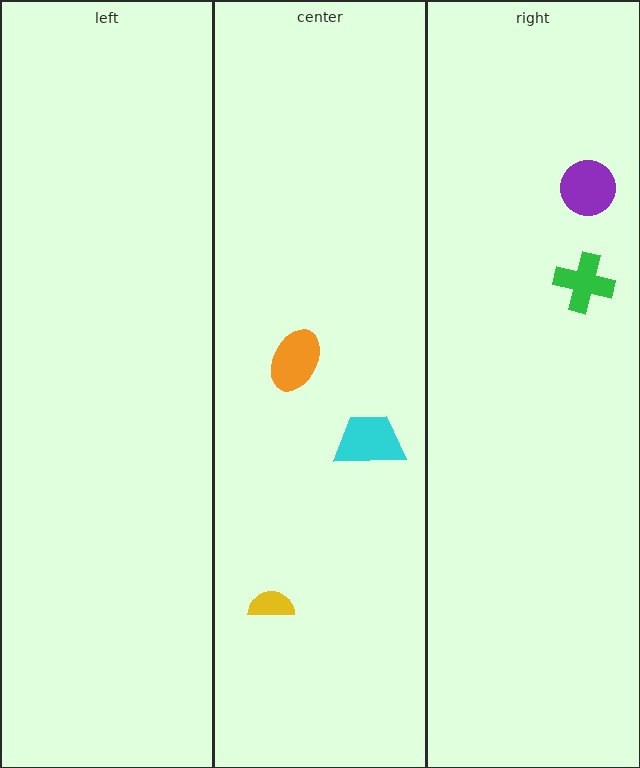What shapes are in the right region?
The purple circle, the green cross.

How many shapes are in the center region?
3.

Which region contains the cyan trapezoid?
The center region.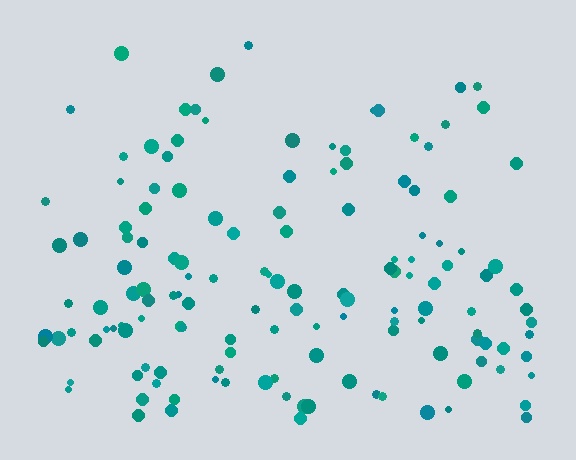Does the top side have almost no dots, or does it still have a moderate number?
Still a moderate number, just noticeably fewer than the bottom.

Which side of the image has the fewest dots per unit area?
The top.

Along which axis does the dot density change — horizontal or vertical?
Vertical.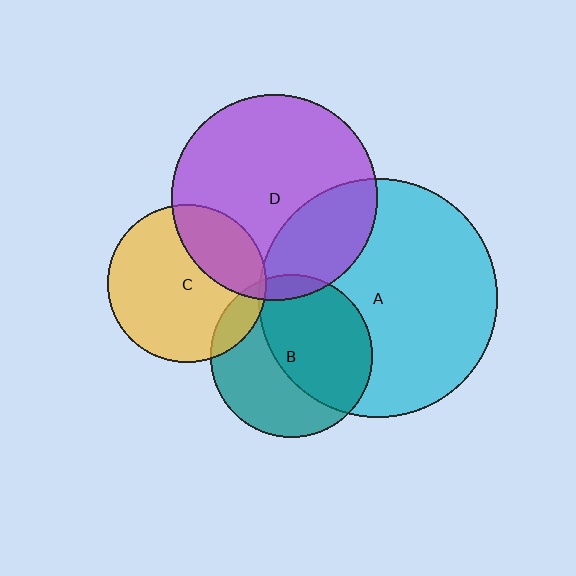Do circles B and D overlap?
Yes.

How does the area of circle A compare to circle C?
Approximately 2.3 times.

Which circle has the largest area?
Circle A (cyan).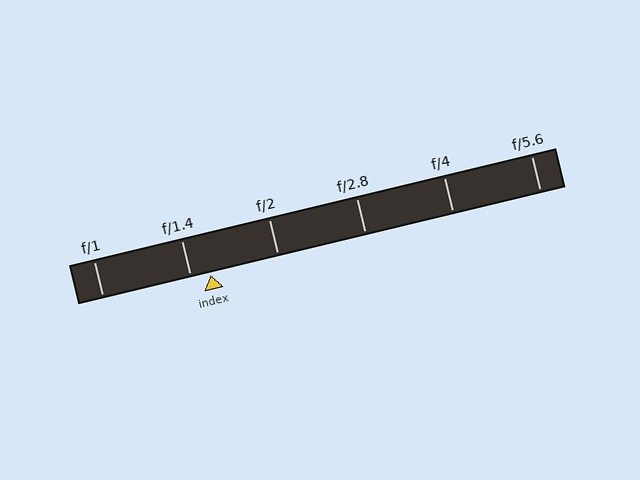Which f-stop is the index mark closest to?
The index mark is closest to f/1.4.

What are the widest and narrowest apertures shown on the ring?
The widest aperture shown is f/1 and the narrowest is f/5.6.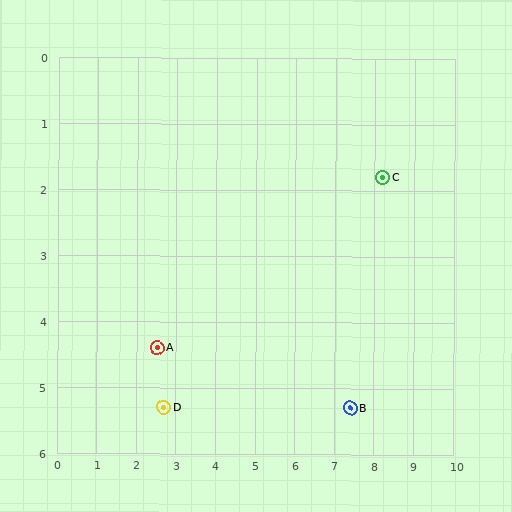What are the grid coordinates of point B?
Point B is at approximately (7.4, 5.3).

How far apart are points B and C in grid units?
Points B and C are about 3.6 grid units apart.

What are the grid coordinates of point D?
Point D is at approximately (2.7, 5.3).